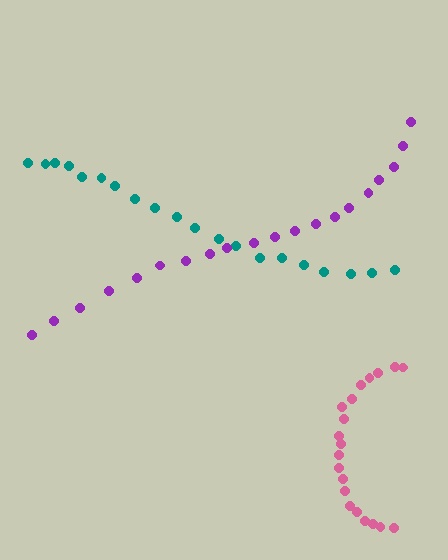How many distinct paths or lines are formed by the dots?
There are 3 distinct paths.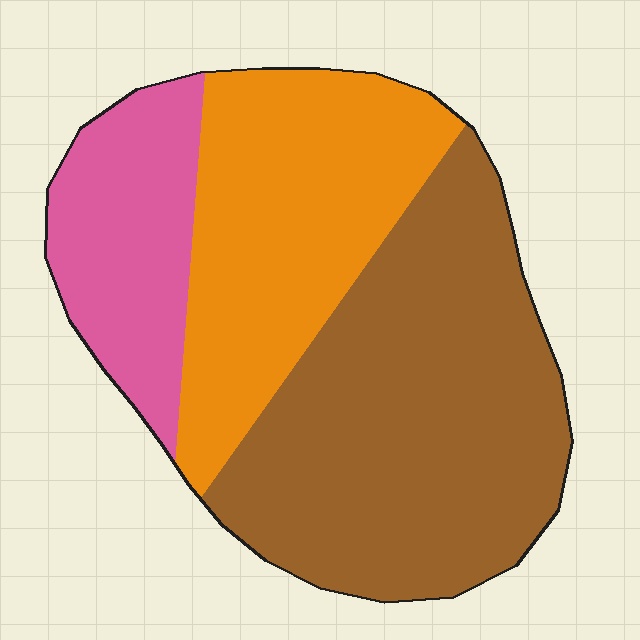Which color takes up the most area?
Brown, at roughly 50%.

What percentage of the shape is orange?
Orange takes up about one third (1/3) of the shape.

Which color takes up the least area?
Pink, at roughly 20%.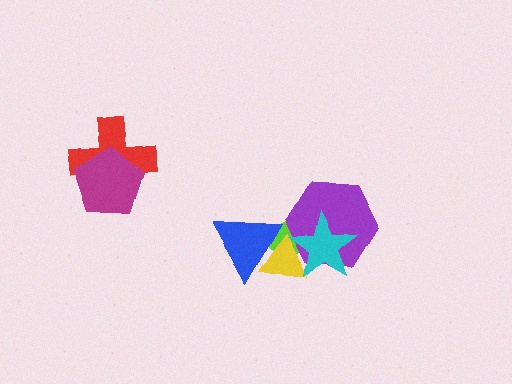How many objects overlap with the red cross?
1 object overlaps with the red cross.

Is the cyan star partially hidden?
No, no other shape covers it.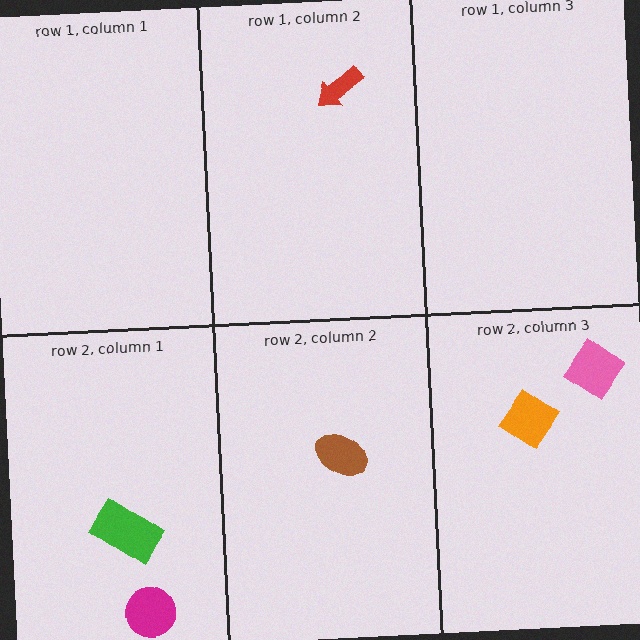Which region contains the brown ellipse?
The row 2, column 2 region.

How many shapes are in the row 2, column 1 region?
2.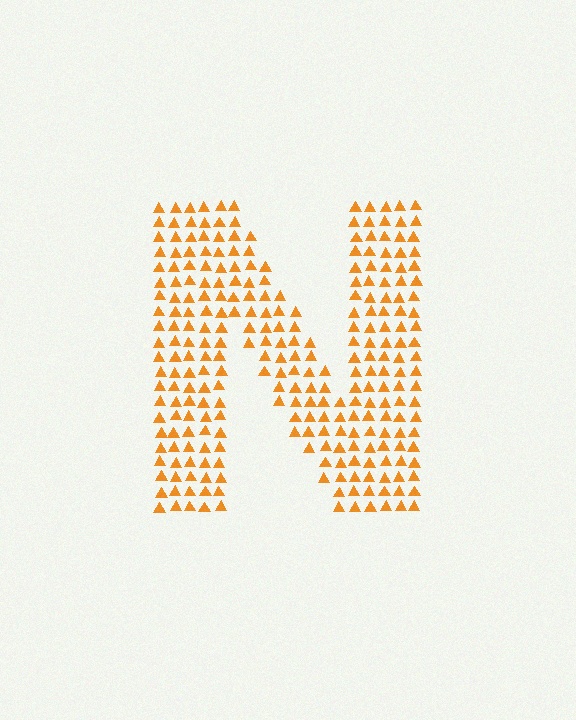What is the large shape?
The large shape is the letter N.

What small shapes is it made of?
It is made of small triangles.